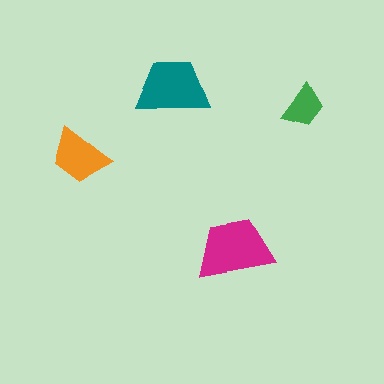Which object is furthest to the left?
The orange trapezoid is leftmost.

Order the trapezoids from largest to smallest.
the magenta one, the teal one, the orange one, the green one.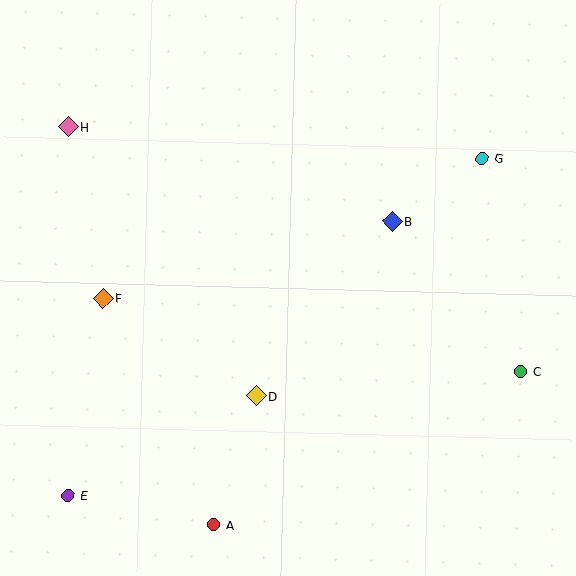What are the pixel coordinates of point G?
Point G is at (482, 158).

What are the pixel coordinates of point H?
Point H is at (68, 127).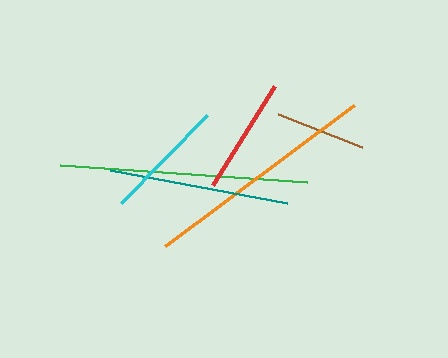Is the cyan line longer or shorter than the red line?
The cyan line is longer than the red line.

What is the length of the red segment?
The red segment is approximately 117 pixels long.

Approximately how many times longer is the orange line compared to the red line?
The orange line is approximately 2.0 times the length of the red line.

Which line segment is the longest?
The green line is the longest at approximately 247 pixels.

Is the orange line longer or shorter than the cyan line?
The orange line is longer than the cyan line.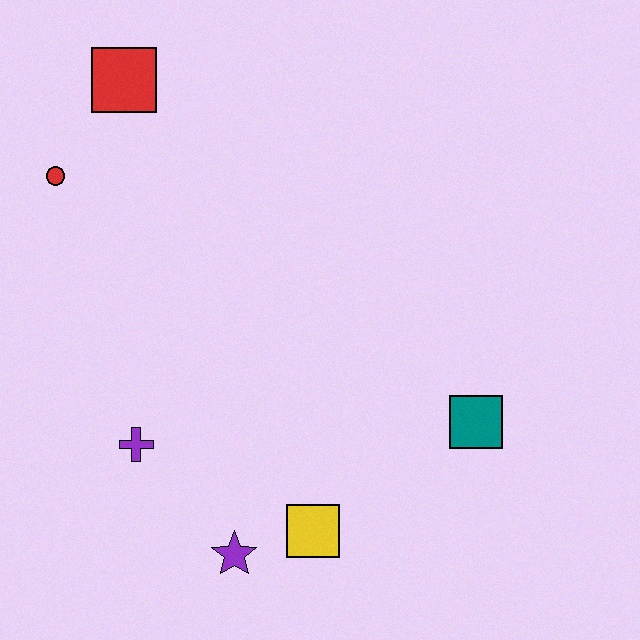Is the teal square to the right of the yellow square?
Yes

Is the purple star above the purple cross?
No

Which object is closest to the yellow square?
The purple star is closest to the yellow square.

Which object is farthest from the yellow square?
The red square is farthest from the yellow square.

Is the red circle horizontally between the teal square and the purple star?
No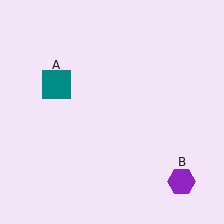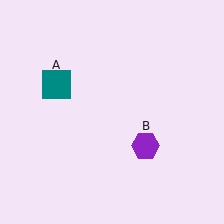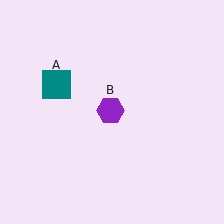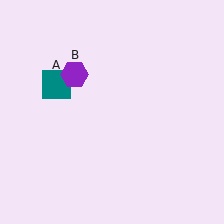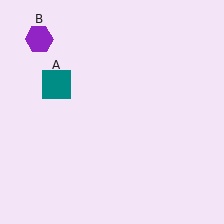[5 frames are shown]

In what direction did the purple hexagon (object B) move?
The purple hexagon (object B) moved up and to the left.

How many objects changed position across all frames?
1 object changed position: purple hexagon (object B).